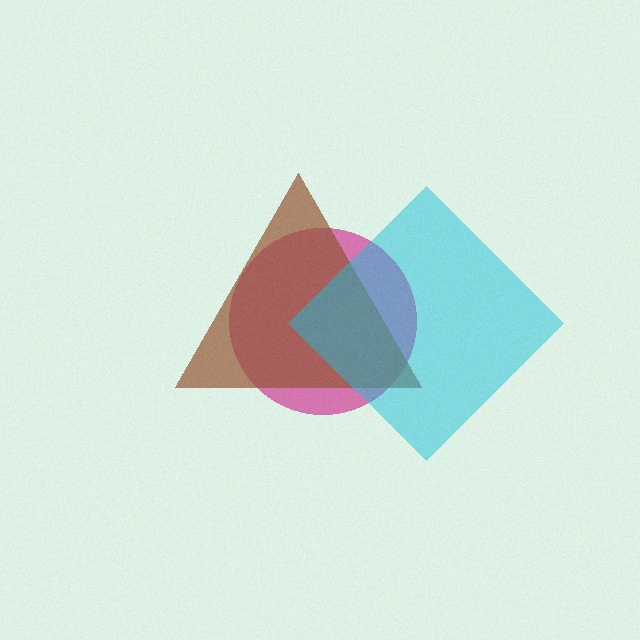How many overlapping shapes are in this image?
There are 3 overlapping shapes in the image.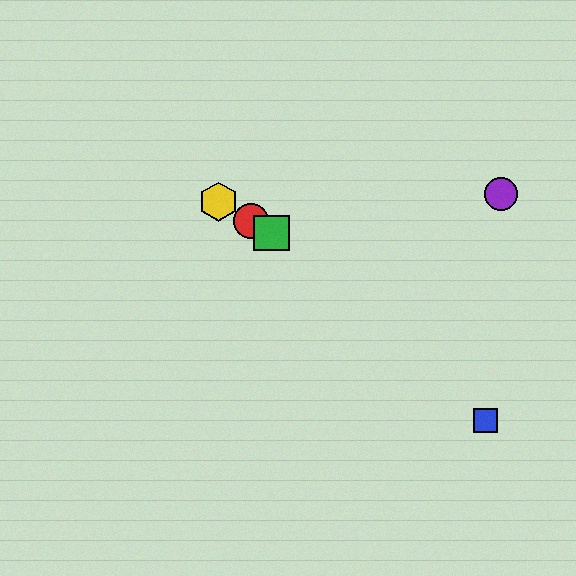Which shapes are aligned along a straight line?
The red circle, the green square, the yellow hexagon are aligned along a straight line.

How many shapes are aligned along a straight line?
3 shapes (the red circle, the green square, the yellow hexagon) are aligned along a straight line.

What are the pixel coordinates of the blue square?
The blue square is at (486, 421).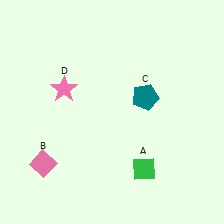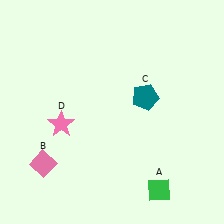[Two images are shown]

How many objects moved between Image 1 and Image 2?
2 objects moved between the two images.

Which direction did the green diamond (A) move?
The green diamond (A) moved down.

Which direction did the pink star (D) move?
The pink star (D) moved down.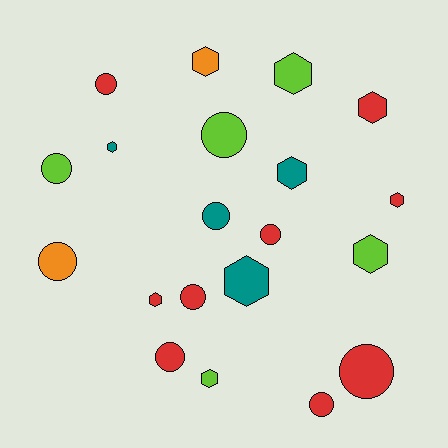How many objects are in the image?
There are 20 objects.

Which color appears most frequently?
Red, with 9 objects.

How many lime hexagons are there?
There are 3 lime hexagons.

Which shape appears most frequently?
Hexagon, with 10 objects.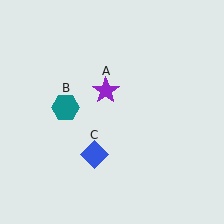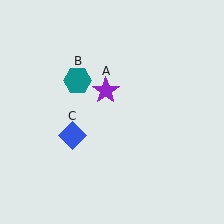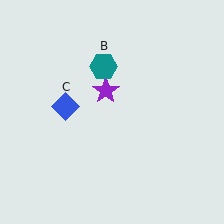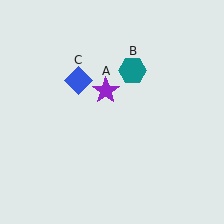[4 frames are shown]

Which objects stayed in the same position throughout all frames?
Purple star (object A) remained stationary.